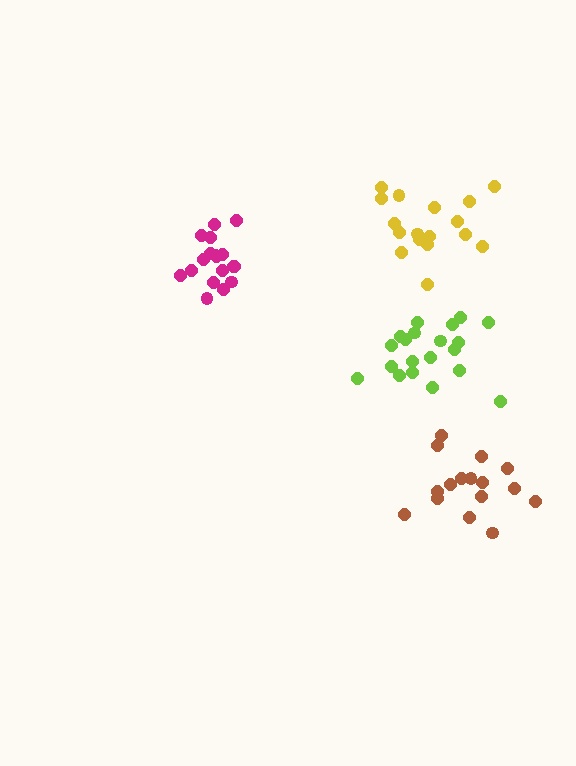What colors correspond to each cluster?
The clusters are colored: magenta, yellow, brown, lime.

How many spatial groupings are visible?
There are 4 spatial groupings.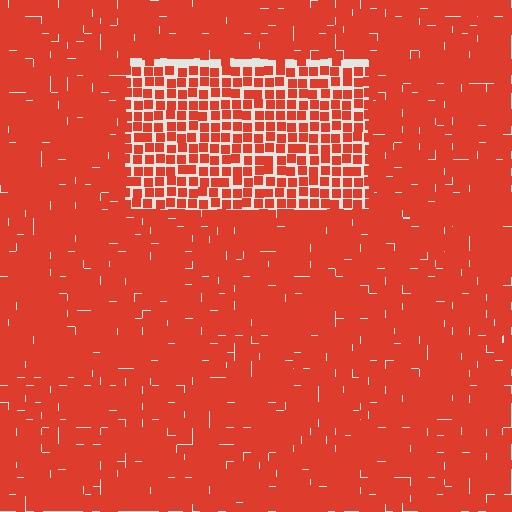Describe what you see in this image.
The image contains small red elements arranged at two different densities. A rectangle-shaped region is visible where the elements are less densely packed than the surrounding area.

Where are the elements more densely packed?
The elements are more densely packed outside the rectangle boundary.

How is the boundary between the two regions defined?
The boundary is defined by a change in element density (approximately 1.7x ratio). All elements are the same color, size, and shape.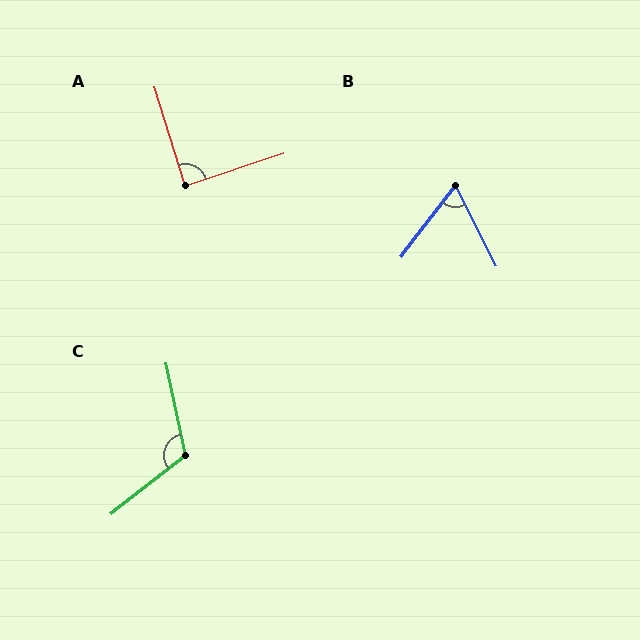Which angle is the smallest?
B, at approximately 64 degrees.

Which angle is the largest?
C, at approximately 116 degrees.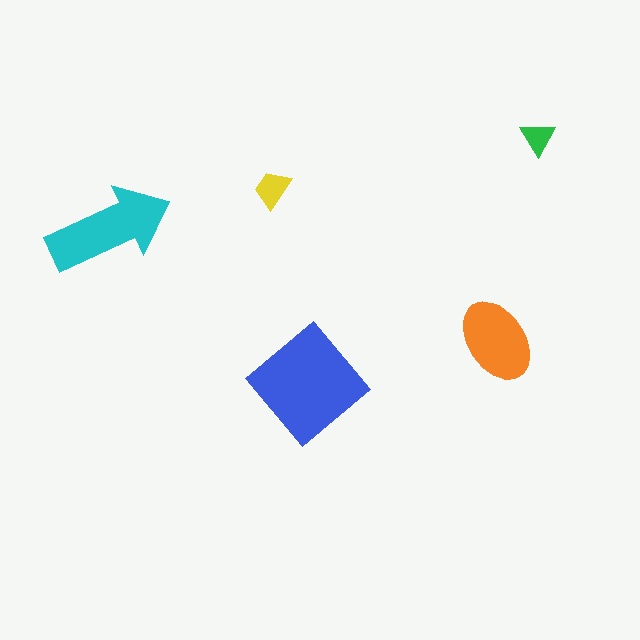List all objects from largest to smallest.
The blue diamond, the cyan arrow, the orange ellipse, the yellow trapezoid, the green triangle.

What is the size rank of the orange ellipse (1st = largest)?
3rd.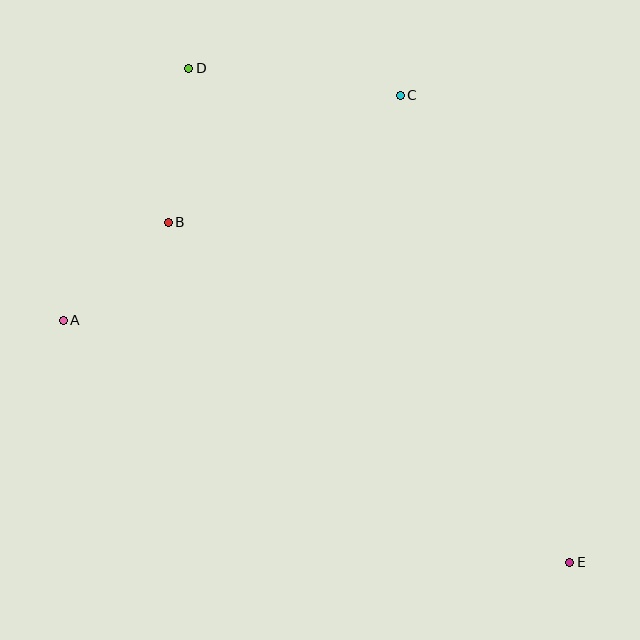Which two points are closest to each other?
Points A and B are closest to each other.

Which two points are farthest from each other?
Points D and E are farthest from each other.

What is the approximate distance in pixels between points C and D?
The distance between C and D is approximately 214 pixels.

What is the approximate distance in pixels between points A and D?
The distance between A and D is approximately 282 pixels.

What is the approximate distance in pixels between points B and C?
The distance between B and C is approximately 265 pixels.